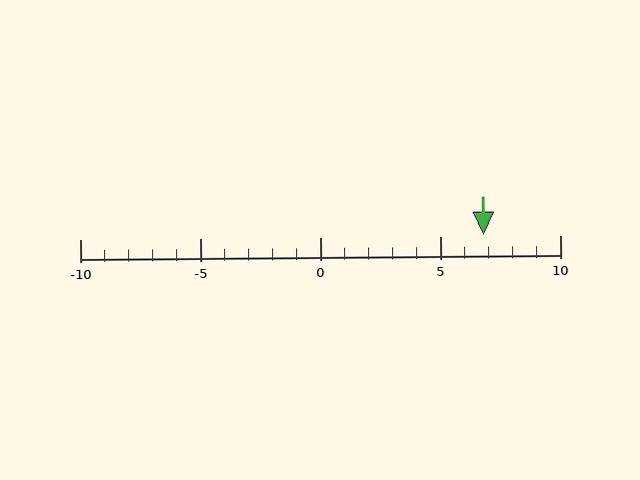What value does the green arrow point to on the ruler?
The green arrow points to approximately 7.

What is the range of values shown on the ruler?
The ruler shows values from -10 to 10.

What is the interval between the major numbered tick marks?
The major tick marks are spaced 5 units apart.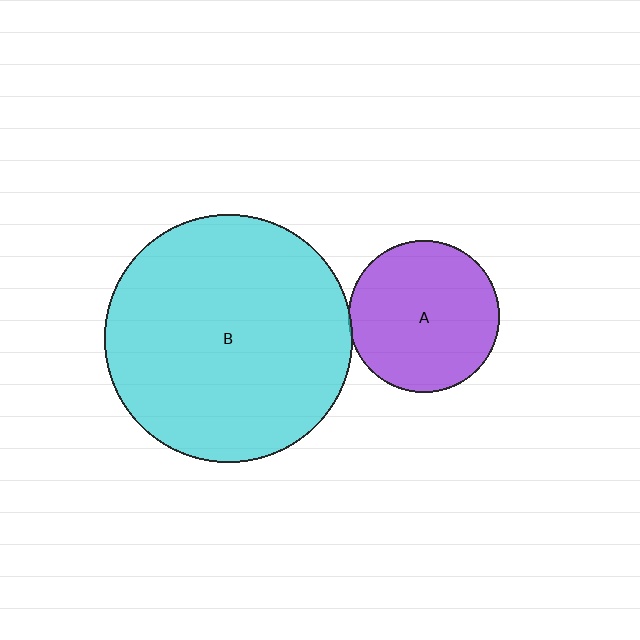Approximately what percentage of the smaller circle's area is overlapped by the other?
Approximately 5%.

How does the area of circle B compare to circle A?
Approximately 2.7 times.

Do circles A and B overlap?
Yes.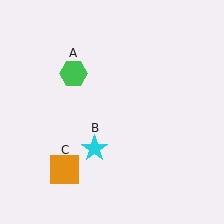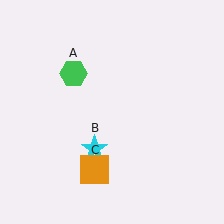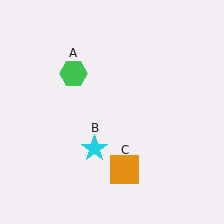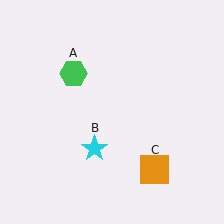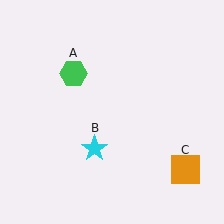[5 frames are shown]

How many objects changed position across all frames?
1 object changed position: orange square (object C).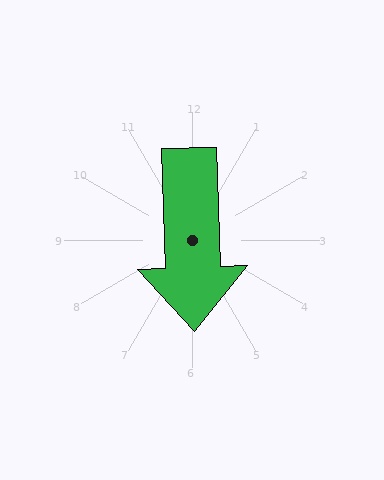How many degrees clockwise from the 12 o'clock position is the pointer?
Approximately 178 degrees.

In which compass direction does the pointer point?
South.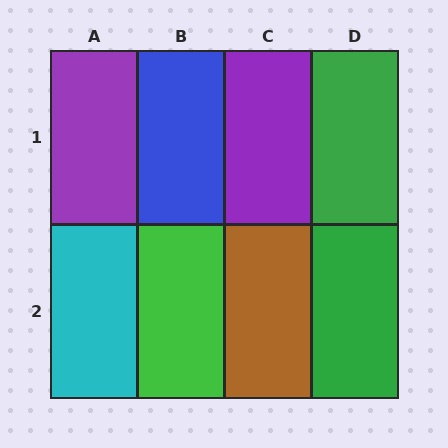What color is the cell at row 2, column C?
Brown.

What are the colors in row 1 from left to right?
Purple, blue, purple, green.